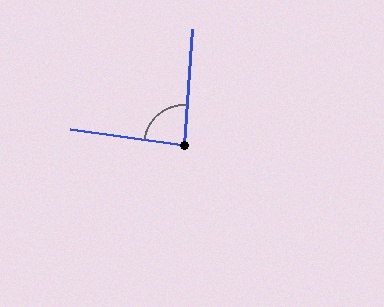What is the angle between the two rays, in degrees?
Approximately 86 degrees.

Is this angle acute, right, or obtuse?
It is approximately a right angle.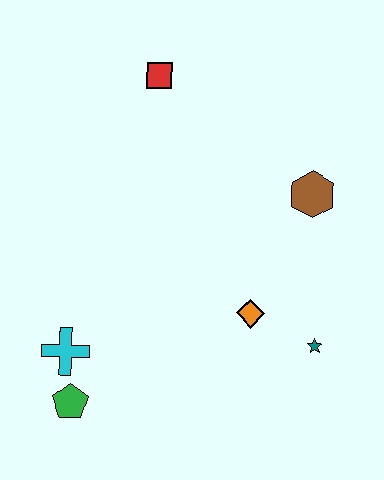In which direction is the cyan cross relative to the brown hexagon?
The cyan cross is to the left of the brown hexagon.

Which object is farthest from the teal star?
The red square is farthest from the teal star.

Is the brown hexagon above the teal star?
Yes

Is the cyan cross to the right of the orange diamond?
No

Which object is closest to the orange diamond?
The teal star is closest to the orange diamond.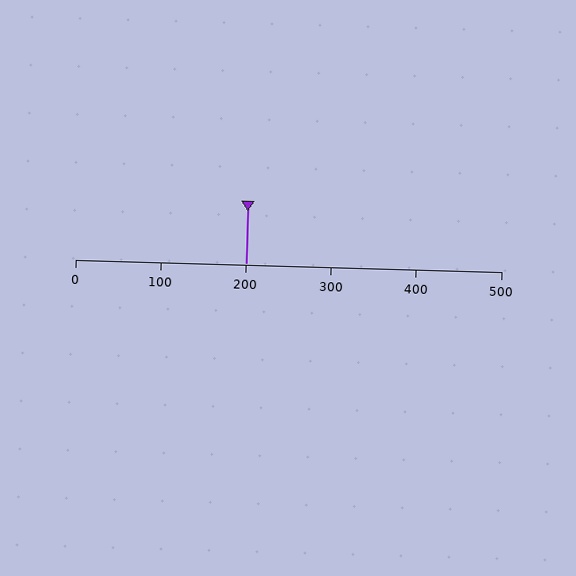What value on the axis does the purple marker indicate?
The marker indicates approximately 200.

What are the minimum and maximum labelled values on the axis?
The axis runs from 0 to 500.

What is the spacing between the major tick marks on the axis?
The major ticks are spaced 100 apart.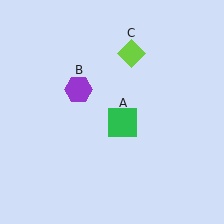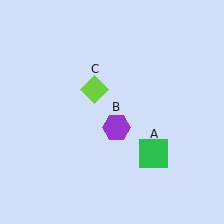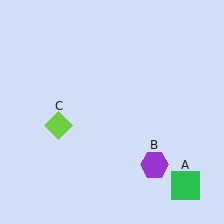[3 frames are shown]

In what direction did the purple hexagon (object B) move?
The purple hexagon (object B) moved down and to the right.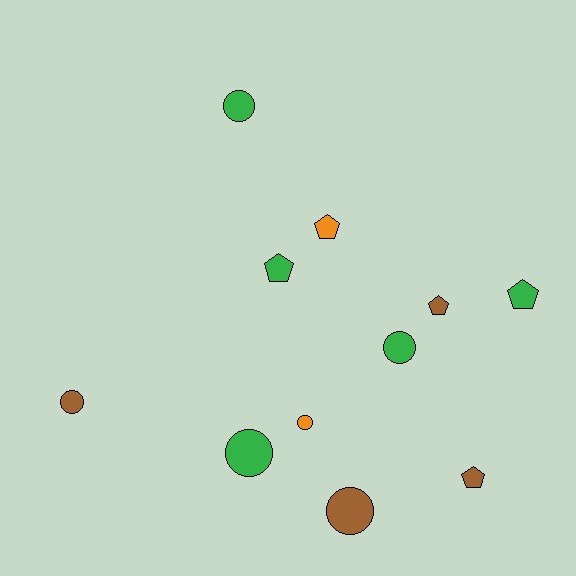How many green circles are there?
There are 3 green circles.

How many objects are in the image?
There are 11 objects.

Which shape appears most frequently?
Circle, with 6 objects.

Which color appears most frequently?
Green, with 5 objects.